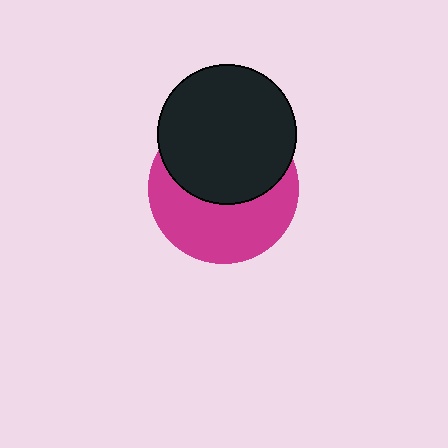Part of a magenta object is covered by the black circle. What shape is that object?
It is a circle.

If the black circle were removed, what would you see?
You would see the complete magenta circle.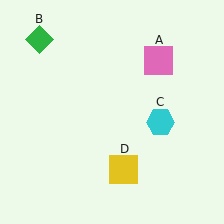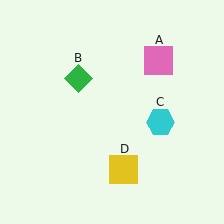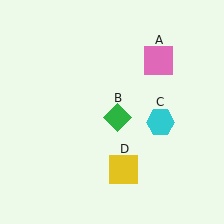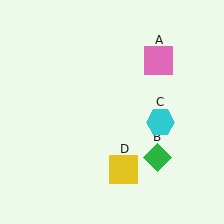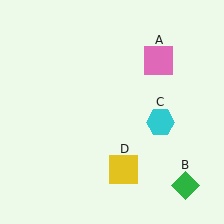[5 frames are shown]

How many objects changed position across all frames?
1 object changed position: green diamond (object B).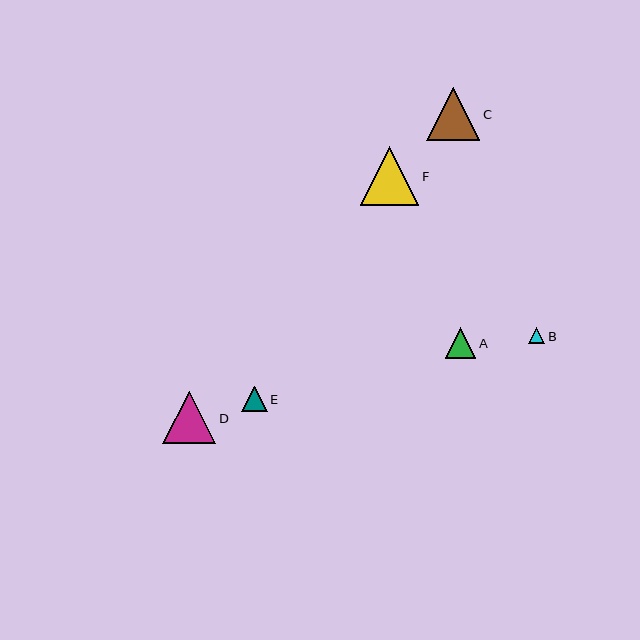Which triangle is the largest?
Triangle F is the largest with a size of approximately 59 pixels.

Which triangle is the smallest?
Triangle B is the smallest with a size of approximately 16 pixels.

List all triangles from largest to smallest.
From largest to smallest: F, C, D, A, E, B.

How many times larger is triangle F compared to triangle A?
Triangle F is approximately 1.9 times the size of triangle A.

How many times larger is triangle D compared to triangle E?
Triangle D is approximately 2.0 times the size of triangle E.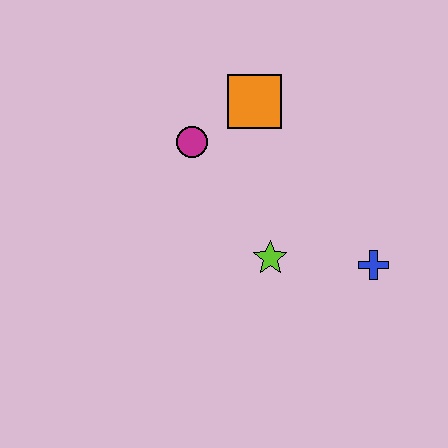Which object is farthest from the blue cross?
The magenta circle is farthest from the blue cross.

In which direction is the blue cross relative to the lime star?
The blue cross is to the right of the lime star.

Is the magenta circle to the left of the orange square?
Yes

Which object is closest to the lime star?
The blue cross is closest to the lime star.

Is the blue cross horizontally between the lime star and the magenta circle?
No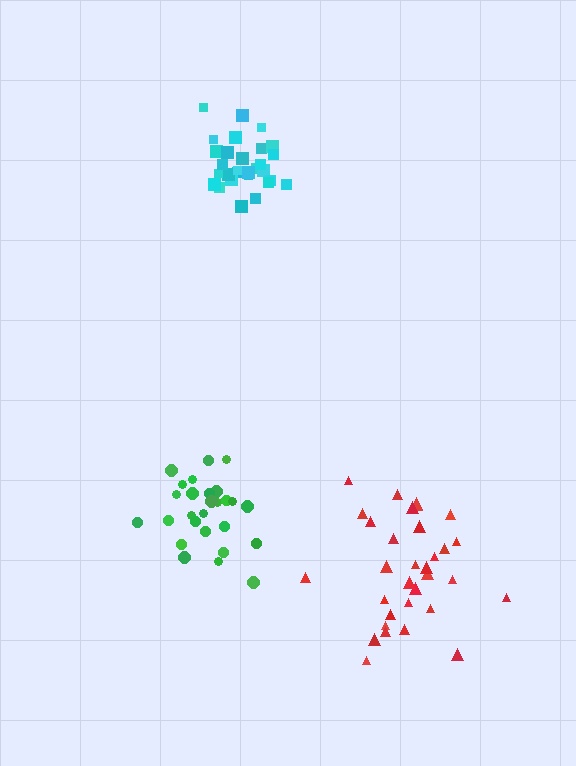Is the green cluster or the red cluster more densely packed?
Green.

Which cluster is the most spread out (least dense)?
Red.